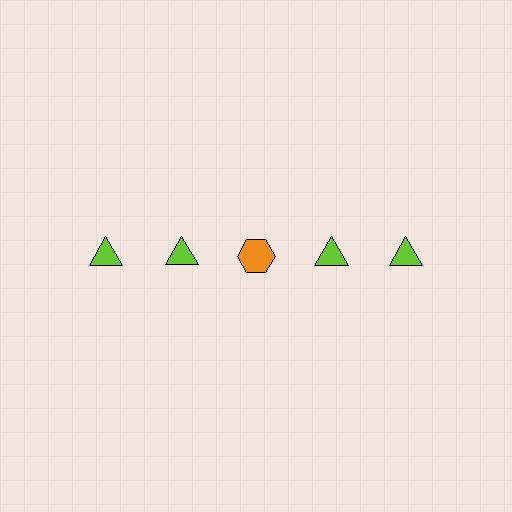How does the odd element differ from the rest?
It differs in both color (orange instead of lime) and shape (hexagon instead of triangle).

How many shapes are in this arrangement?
There are 5 shapes arranged in a grid pattern.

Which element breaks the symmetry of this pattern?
The orange hexagon in the top row, center column breaks the symmetry. All other shapes are lime triangles.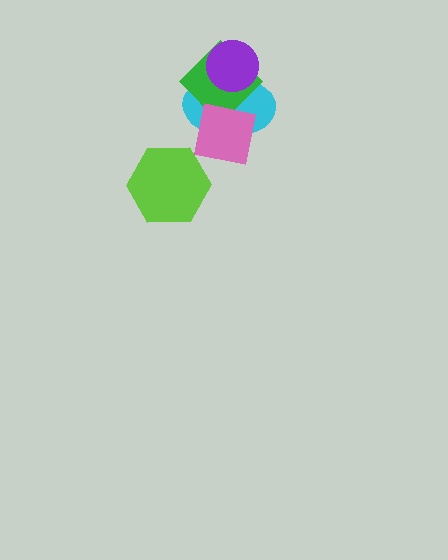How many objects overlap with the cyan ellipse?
3 objects overlap with the cyan ellipse.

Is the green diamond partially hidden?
Yes, it is partially covered by another shape.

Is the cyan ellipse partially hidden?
Yes, it is partially covered by another shape.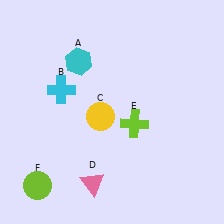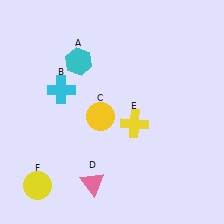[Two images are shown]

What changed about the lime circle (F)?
In Image 1, F is lime. In Image 2, it changed to yellow.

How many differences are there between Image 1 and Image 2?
There are 2 differences between the two images.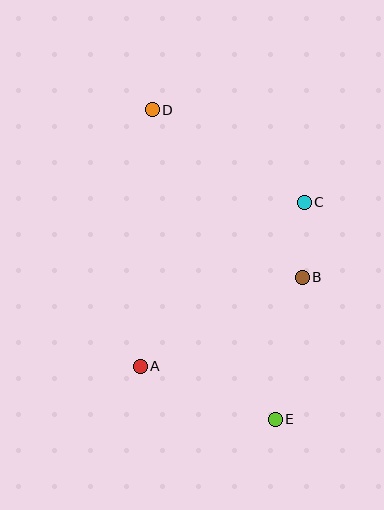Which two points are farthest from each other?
Points D and E are farthest from each other.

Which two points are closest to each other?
Points B and C are closest to each other.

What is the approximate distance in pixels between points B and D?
The distance between B and D is approximately 225 pixels.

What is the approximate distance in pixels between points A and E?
The distance between A and E is approximately 145 pixels.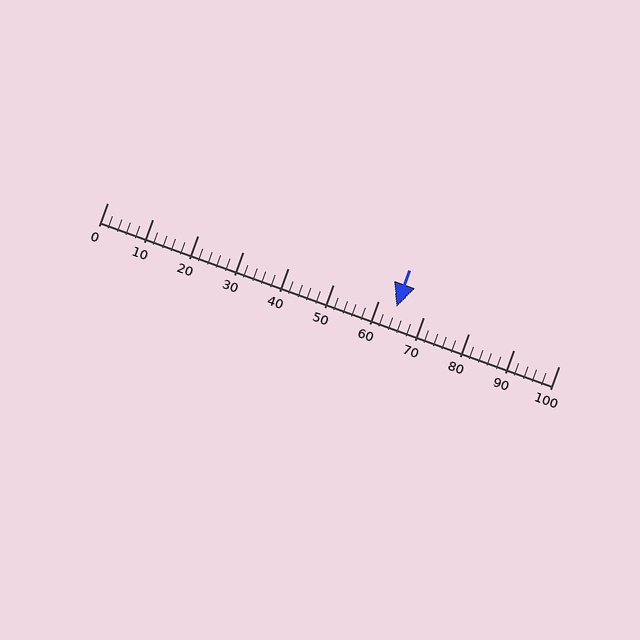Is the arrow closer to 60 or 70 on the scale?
The arrow is closer to 60.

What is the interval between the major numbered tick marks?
The major tick marks are spaced 10 units apart.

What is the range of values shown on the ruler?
The ruler shows values from 0 to 100.